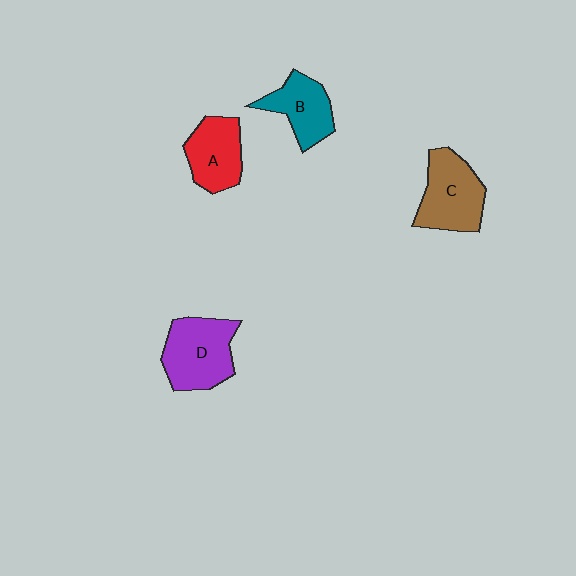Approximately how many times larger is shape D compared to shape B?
Approximately 1.4 times.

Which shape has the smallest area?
Shape B (teal).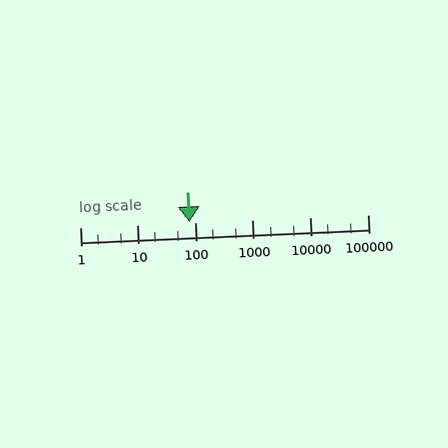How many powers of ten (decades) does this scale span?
The scale spans 5 decades, from 1 to 100000.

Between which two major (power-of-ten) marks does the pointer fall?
The pointer is between 10 and 100.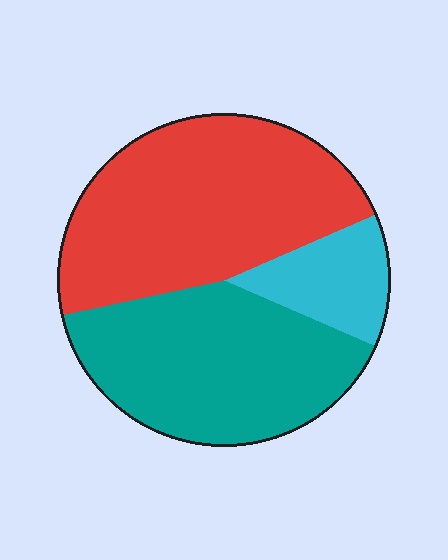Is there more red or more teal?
Red.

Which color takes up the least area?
Cyan, at roughly 15%.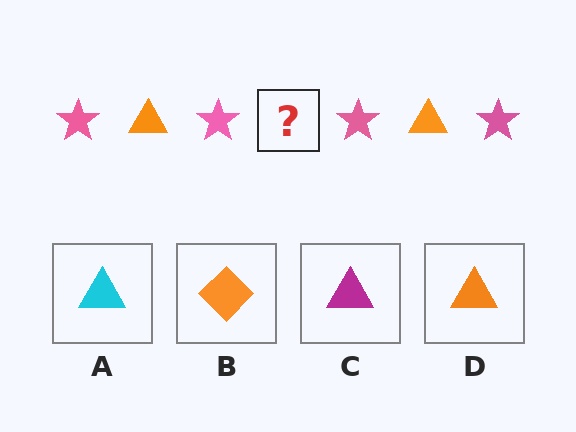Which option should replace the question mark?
Option D.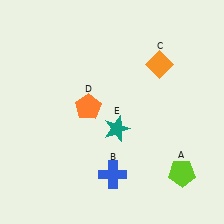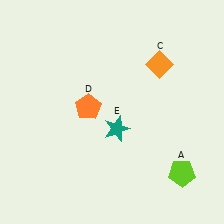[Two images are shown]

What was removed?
The blue cross (B) was removed in Image 2.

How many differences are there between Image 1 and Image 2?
There is 1 difference between the two images.